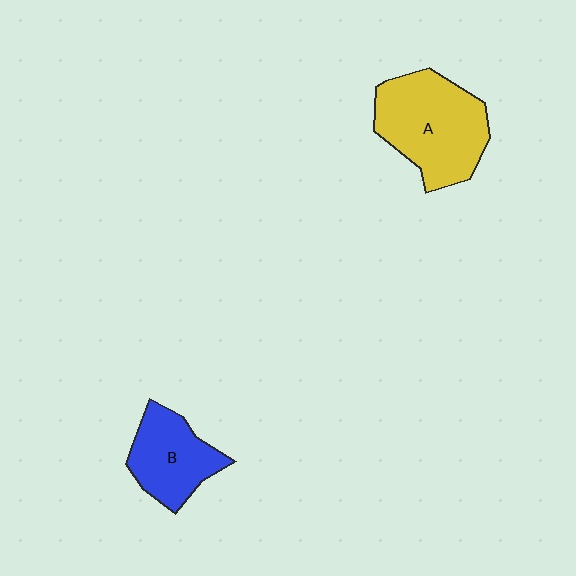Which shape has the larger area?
Shape A (yellow).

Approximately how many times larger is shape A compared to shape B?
Approximately 1.5 times.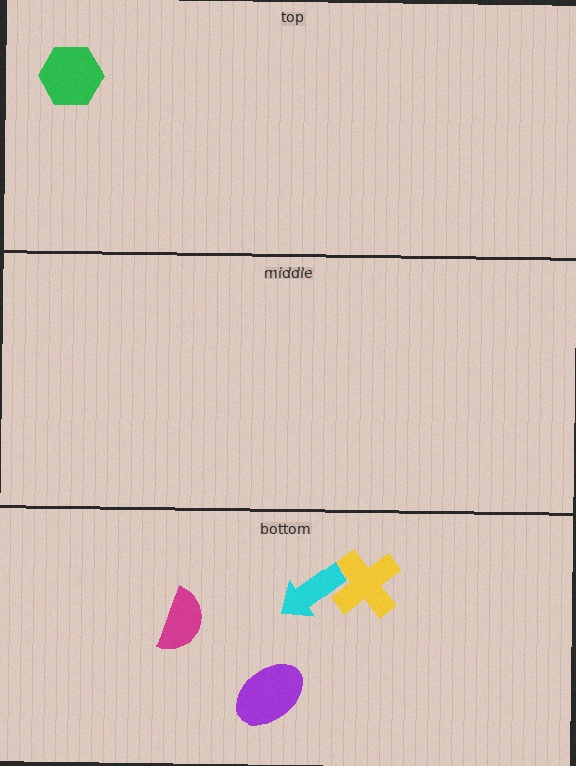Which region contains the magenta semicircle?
The bottom region.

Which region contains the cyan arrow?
The bottom region.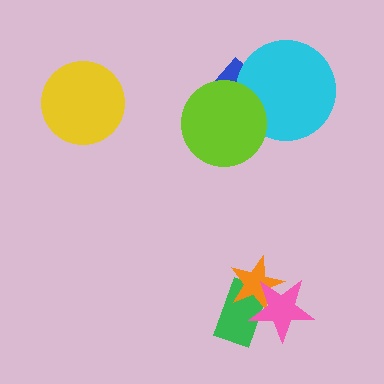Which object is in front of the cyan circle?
The lime circle is in front of the cyan circle.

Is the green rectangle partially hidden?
Yes, it is partially covered by another shape.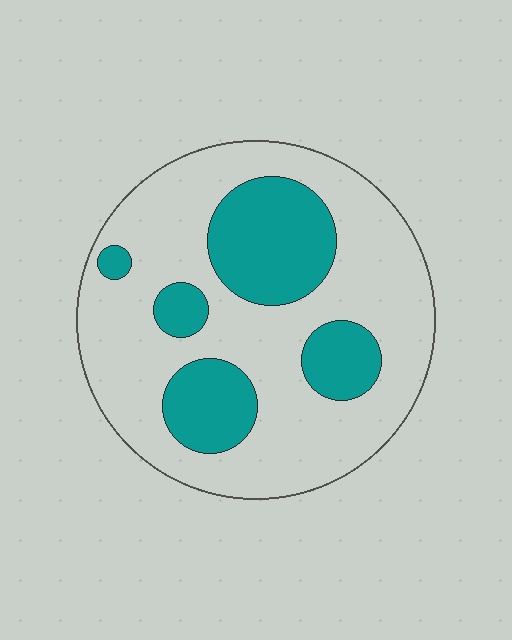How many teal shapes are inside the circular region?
5.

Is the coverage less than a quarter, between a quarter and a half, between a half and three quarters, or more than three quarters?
Between a quarter and a half.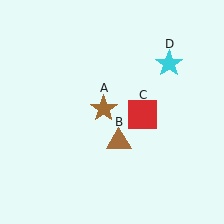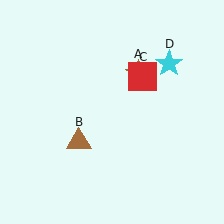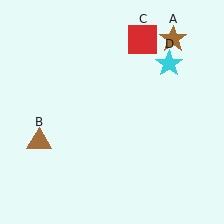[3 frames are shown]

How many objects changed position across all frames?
3 objects changed position: brown star (object A), brown triangle (object B), red square (object C).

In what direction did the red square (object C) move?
The red square (object C) moved up.